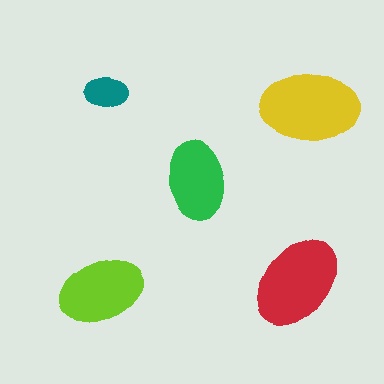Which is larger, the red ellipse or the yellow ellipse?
The yellow one.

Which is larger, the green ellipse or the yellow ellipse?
The yellow one.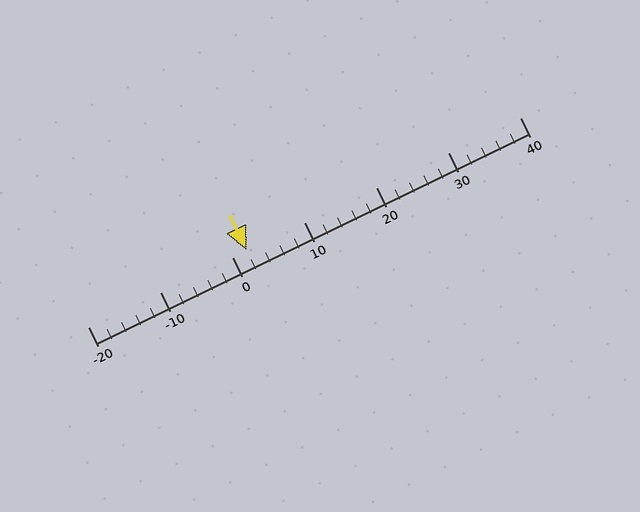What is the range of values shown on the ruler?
The ruler shows values from -20 to 40.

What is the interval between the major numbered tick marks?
The major tick marks are spaced 10 units apart.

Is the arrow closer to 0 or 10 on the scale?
The arrow is closer to 0.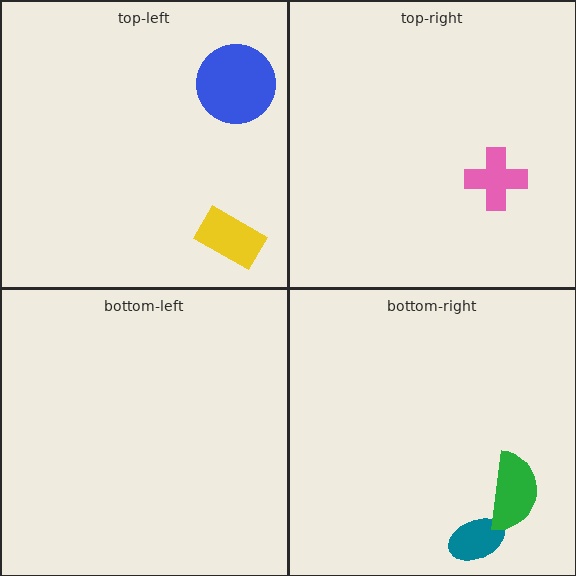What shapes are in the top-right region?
The pink cross.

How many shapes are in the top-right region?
1.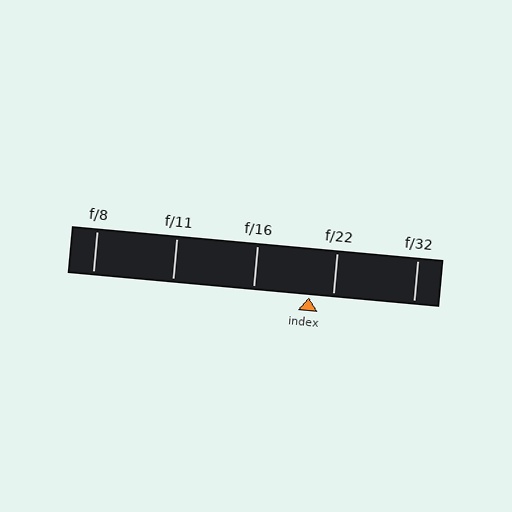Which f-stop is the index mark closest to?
The index mark is closest to f/22.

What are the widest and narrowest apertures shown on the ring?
The widest aperture shown is f/8 and the narrowest is f/32.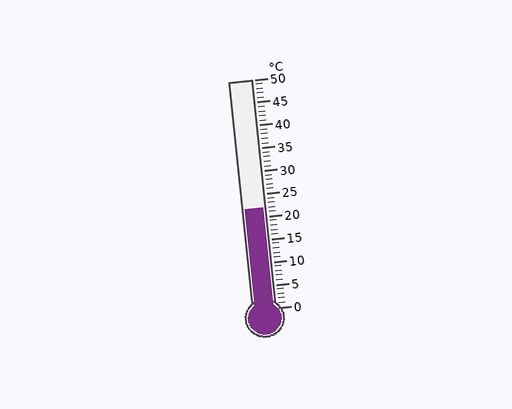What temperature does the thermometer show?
The thermometer shows approximately 22°C.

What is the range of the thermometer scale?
The thermometer scale ranges from 0°C to 50°C.